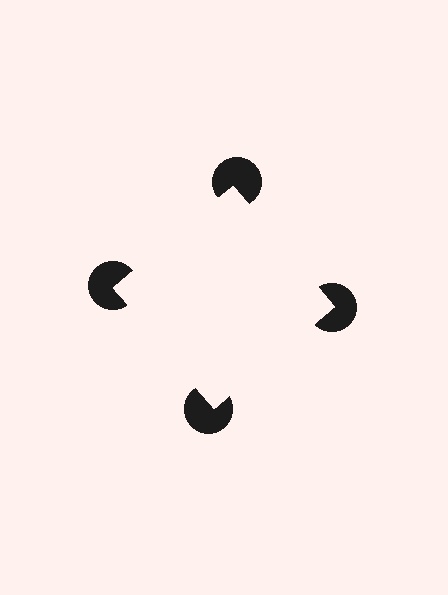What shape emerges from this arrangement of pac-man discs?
An illusory square — its edges are inferred from the aligned wedge cuts in the pac-man discs, not physically drawn.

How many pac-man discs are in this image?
There are 4 — one at each vertex of the illusory square.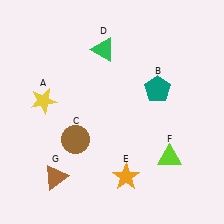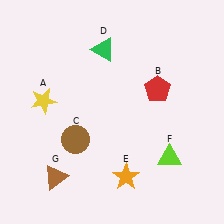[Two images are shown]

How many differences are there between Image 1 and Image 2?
There is 1 difference between the two images.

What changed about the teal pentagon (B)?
In Image 1, B is teal. In Image 2, it changed to red.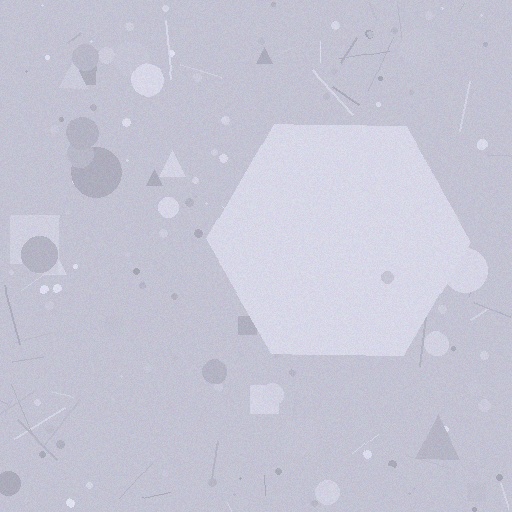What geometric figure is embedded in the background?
A hexagon is embedded in the background.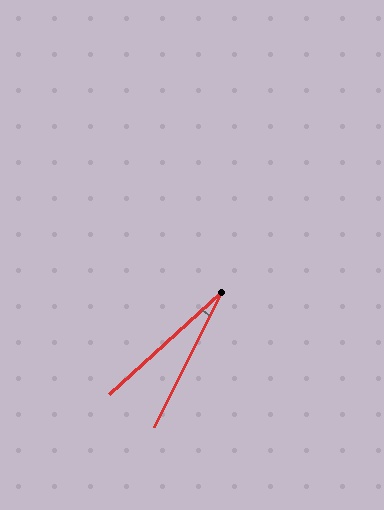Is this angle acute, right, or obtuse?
It is acute.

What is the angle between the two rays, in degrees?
Approximately 21 degrees.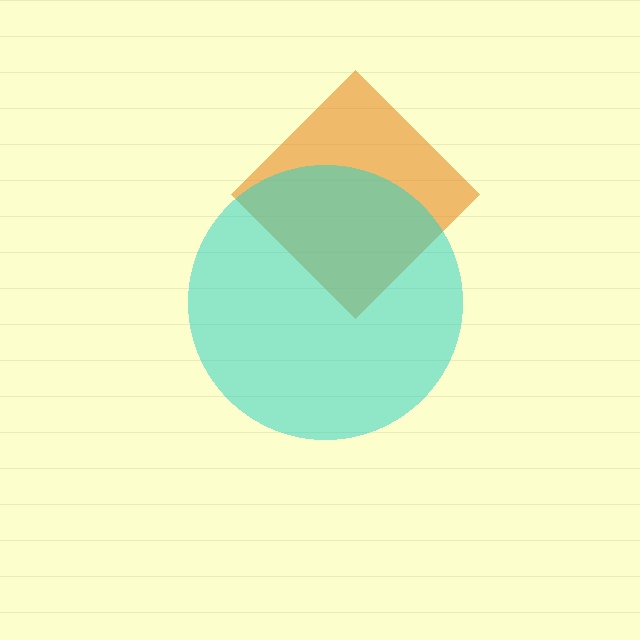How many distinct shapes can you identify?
There are 2 distinct shapes: an orange diamond, a cyan circle.